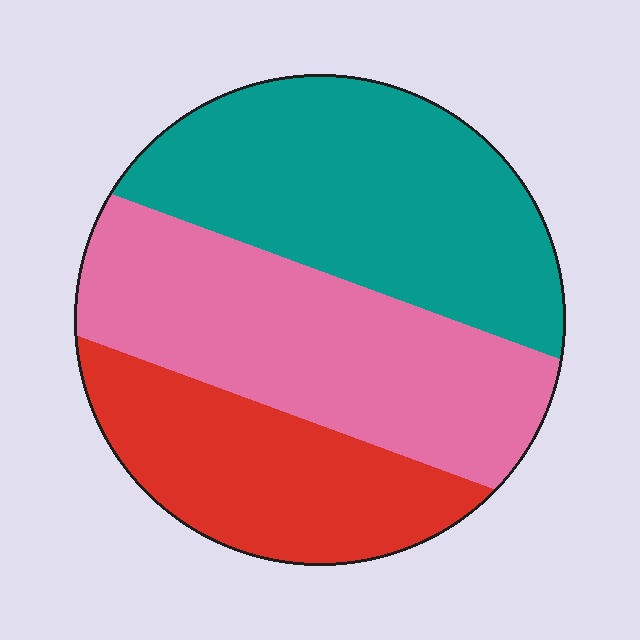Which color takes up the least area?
Red, at roughly 25%.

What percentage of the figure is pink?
Pink covers around 35% of the figure.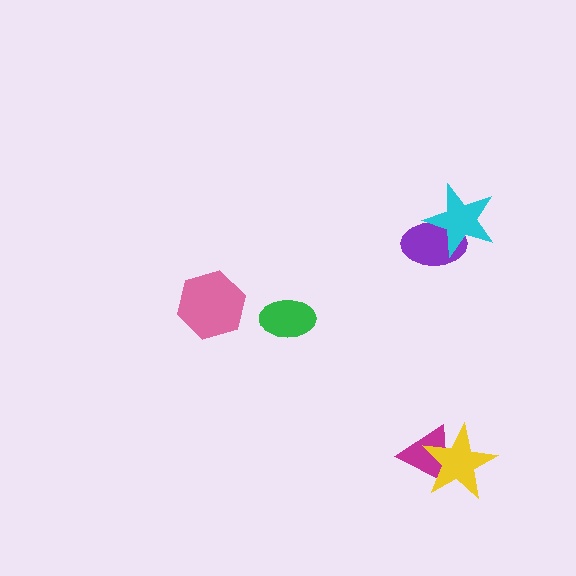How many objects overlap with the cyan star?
1 object overlaps with the cyan star.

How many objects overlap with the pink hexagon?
0 objects overlap with the pink hexagon.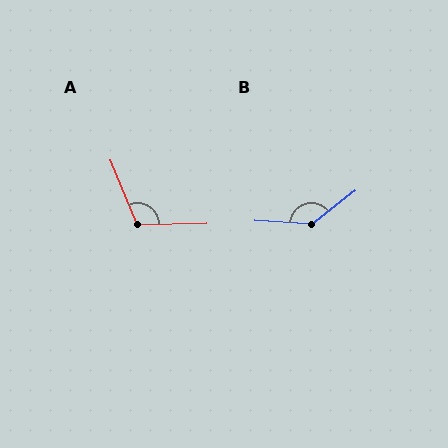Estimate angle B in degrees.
Approximately 138 degrees.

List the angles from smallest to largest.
A (111°), B (138°).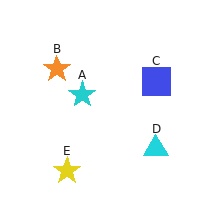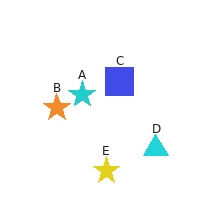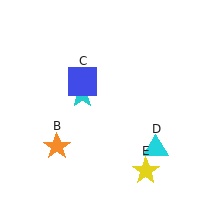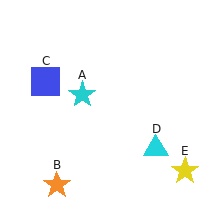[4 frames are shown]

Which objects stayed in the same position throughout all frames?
Cyan star (object A) and cyan triangle (object D) remained stationary.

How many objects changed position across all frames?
3 objects changed position: orange star (object B), blue square (object C), yellow star (object E).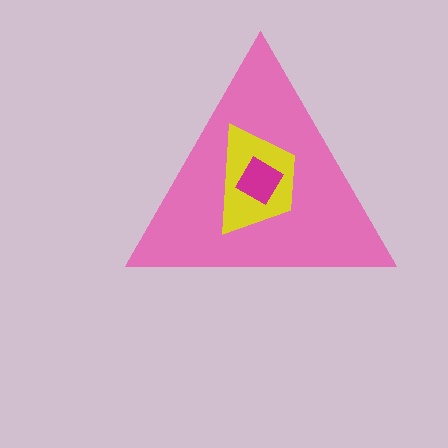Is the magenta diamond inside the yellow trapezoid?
Yes.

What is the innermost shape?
The magenta diamond.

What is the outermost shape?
The pink triangle.